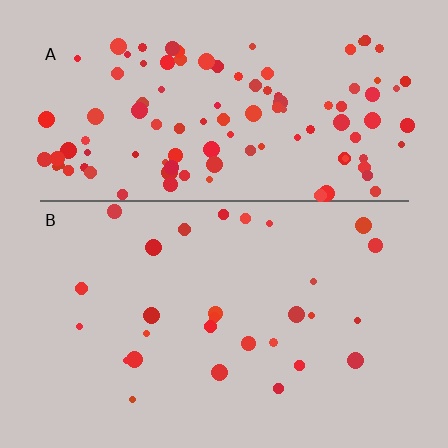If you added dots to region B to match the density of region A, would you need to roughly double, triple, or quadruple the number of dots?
Approximately quadruple.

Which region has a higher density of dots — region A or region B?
A (the top).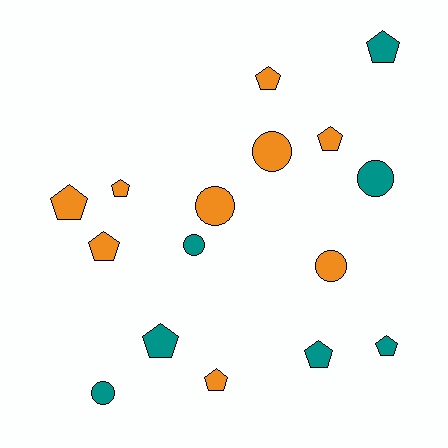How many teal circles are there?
There are 3 teal circles.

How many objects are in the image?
There are 16 objects.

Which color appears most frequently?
Orange, with 9 objects.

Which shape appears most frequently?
Pentagon, with 10 objects.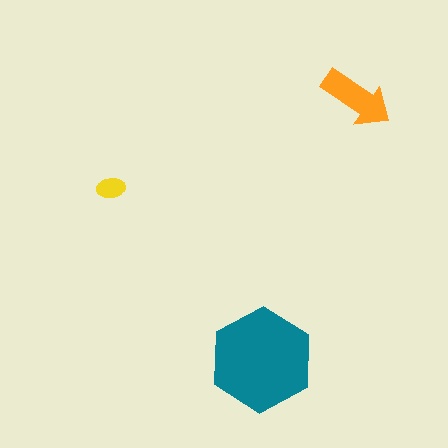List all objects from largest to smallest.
The teal hexagon, the orange arrow, the yellow ellipse.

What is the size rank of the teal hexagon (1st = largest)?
1st.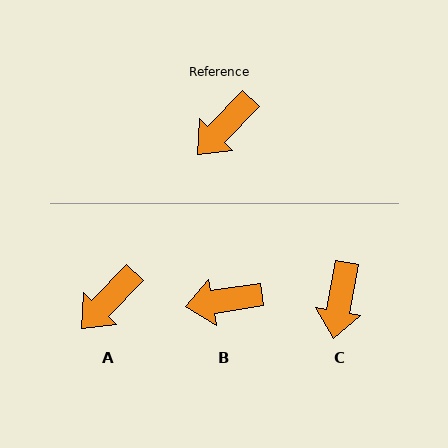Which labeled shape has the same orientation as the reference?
A.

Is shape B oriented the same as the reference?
No, it is off by about 37 degrees.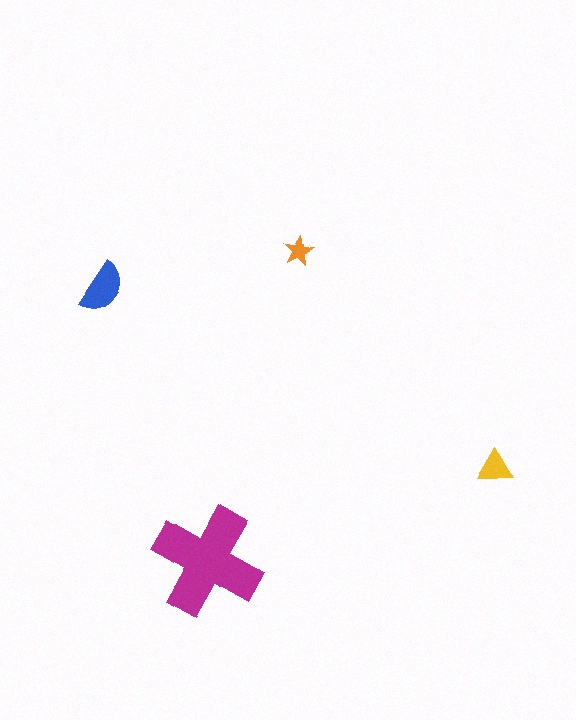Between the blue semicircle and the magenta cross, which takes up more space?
The magenta cross.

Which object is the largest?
The magenta cross.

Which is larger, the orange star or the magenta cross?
The magenta cross.